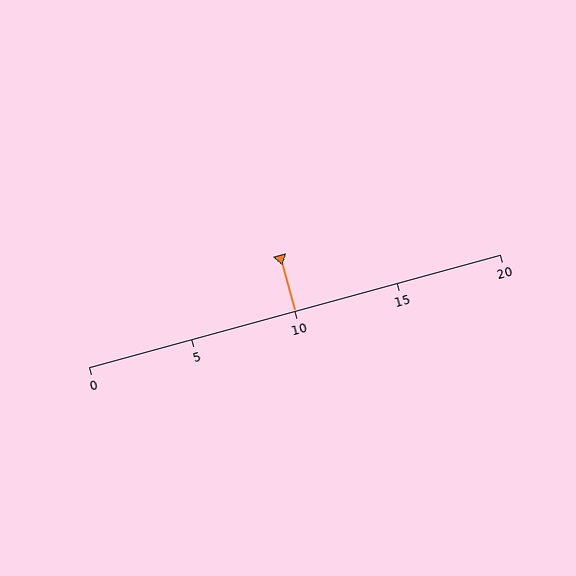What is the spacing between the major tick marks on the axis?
The major ticks are spaced 5 apart.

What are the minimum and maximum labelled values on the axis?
The axis runs from 0 to 20.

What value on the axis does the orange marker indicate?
The marker indicates approximately 10.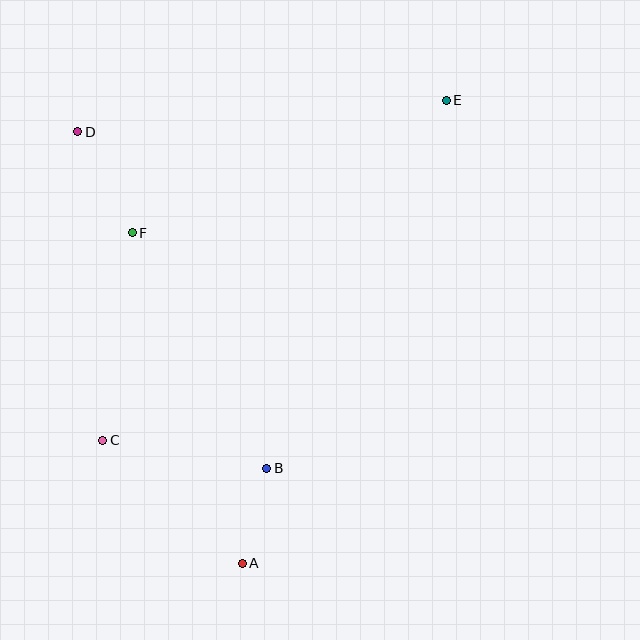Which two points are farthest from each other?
Points A and E are farthest from each other.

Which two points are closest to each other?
Points A and B are closest to each other.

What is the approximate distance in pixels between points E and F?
The distance between E and F is approximately 341 pixels.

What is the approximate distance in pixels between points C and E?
The distance between C and E is approximately 483 pixels.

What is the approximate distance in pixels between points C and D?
The distance between C and D is approximately 309 pixels.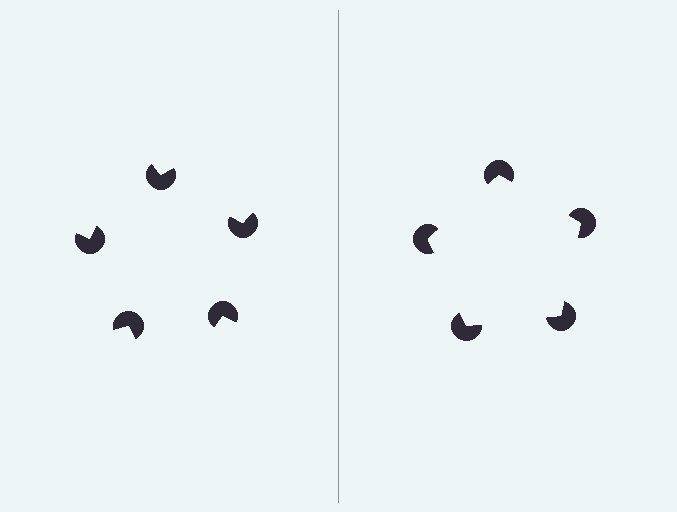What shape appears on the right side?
An illusory pentagon.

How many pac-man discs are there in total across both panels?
10 — 5 on each side.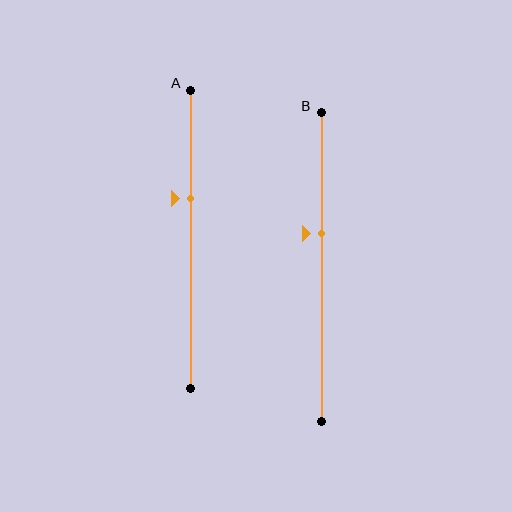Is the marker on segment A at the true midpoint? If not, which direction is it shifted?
No, the marker on segment A is shifted upward by about 14% of the segment length.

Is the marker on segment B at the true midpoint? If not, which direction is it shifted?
No, the marker on segment B is shifted upward by about 11% of the segment length.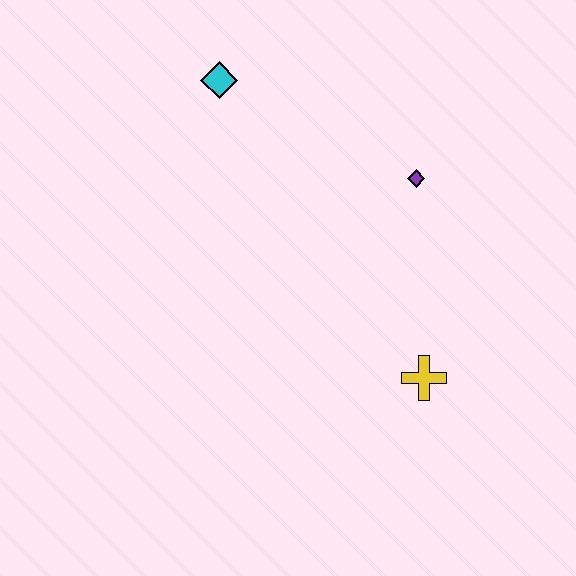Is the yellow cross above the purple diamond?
No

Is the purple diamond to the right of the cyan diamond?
Yes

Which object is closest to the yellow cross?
The purple diamond is closest to the yellow cross.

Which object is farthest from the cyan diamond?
The yellow cross is farthest from the cyan diamond.